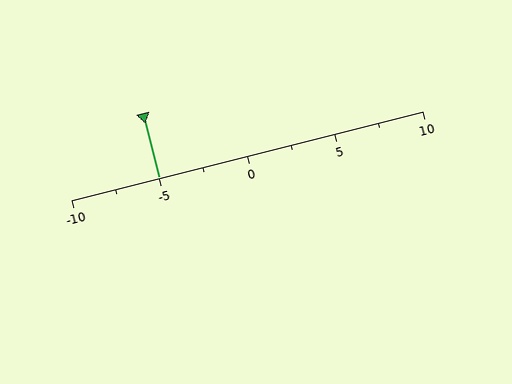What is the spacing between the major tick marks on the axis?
The major ticks are spaced 5 apart.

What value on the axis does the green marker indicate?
The marker indicates approximately -5.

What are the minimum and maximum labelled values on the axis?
The axis runs from -10 to 10.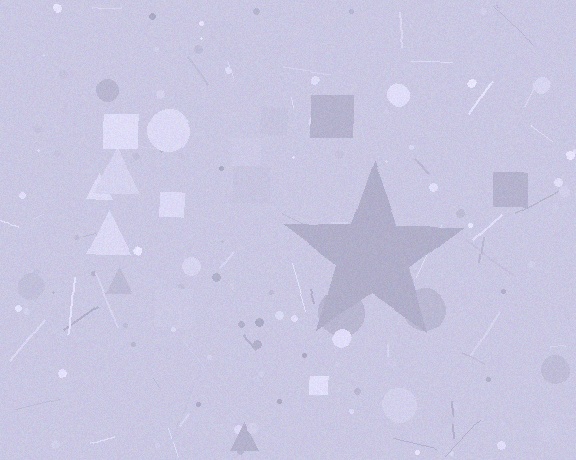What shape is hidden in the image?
A star is hidden in the image.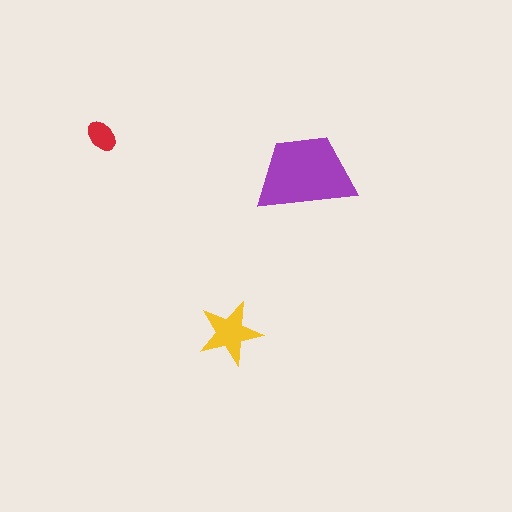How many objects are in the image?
There are 3 objects in the image.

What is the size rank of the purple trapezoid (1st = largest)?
1st.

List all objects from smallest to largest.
The red ellipse, the yellow star, the purple trapezoid.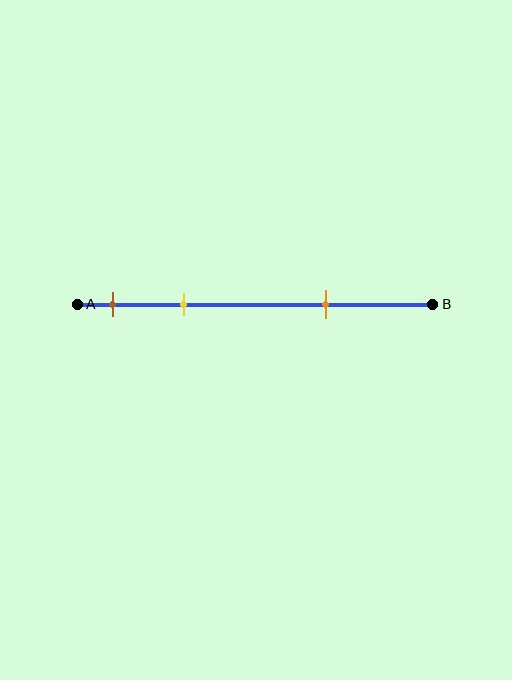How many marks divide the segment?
There are 3 marks dividing the segment.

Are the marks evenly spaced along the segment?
No, the marks are not evenly spaced.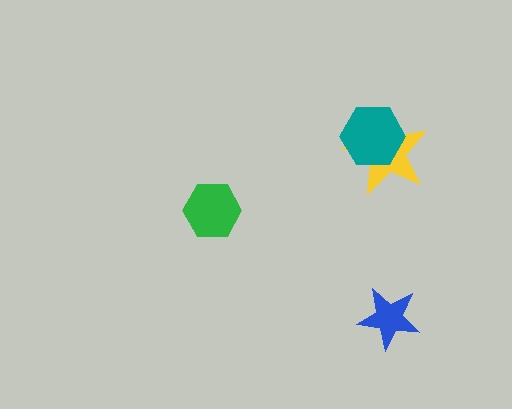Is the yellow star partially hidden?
Yes, it is partially covered by another shape.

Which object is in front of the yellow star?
The teal hexagon is in front of the yellow star.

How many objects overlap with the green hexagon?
0 objects overlap with the green hexagon.